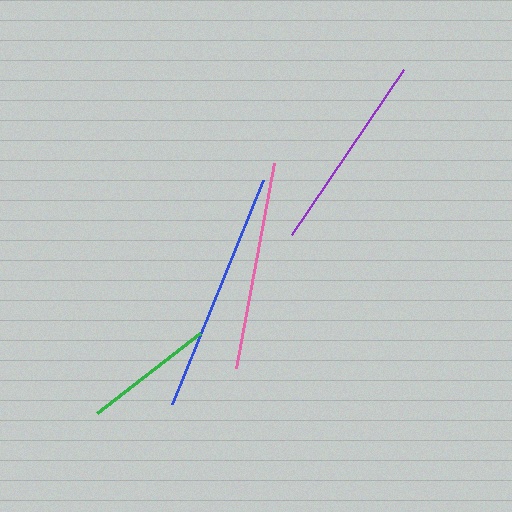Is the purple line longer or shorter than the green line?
The purple line is longer than the green line.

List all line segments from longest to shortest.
From longest to shortest: blue, pink, purple, green.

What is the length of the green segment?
The green segment is approximately 131 pixels long.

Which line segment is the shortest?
The green line is the shortest at approximately 131 pixels.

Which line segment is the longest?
The blue line is the longest at approximately 242 pixels.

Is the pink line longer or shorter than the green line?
The pink line is longer than the green line.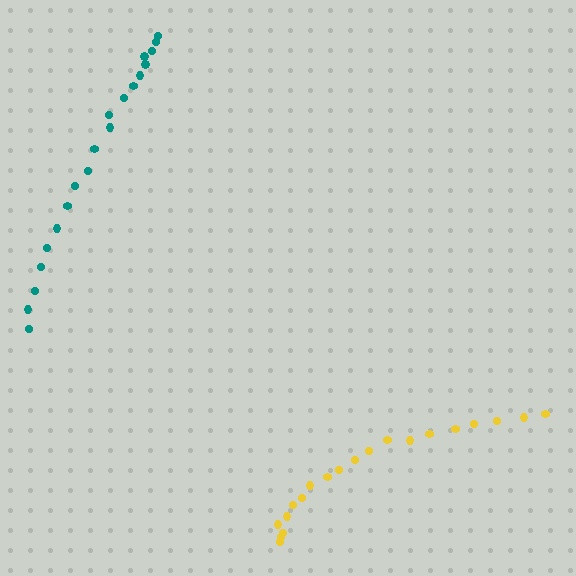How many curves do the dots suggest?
There are 2 distinct paths.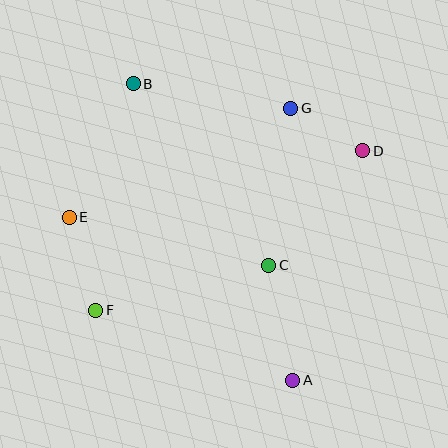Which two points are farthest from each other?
Points A and B are farthest from each other.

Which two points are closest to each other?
Points D and G are closest to each other.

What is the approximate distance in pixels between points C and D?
The distance between C and D is approximately 148 pixels.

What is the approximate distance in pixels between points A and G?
The distance between A and G is approximately 272 pixels.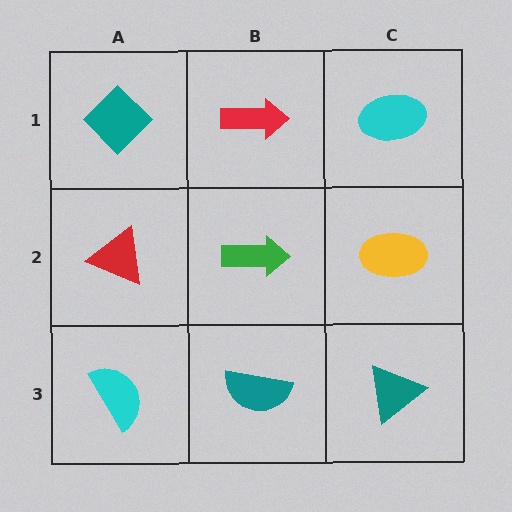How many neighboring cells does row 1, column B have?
3.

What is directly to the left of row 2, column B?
A red triangle.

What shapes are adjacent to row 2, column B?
A red arrow (row 1, column B), a teal semicircle (row 3, column B), a red triangle (row 2, column A), a yellow ellipse (row 2, column C).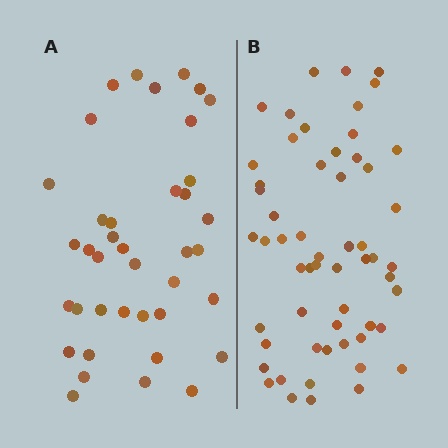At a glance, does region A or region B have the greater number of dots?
Region B (the right region) has more dots.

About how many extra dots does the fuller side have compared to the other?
Region B has approximately 20 more dots than region A.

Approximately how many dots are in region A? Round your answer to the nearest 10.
About 40 dots. (The exact count is 39, which rounds to 40.)